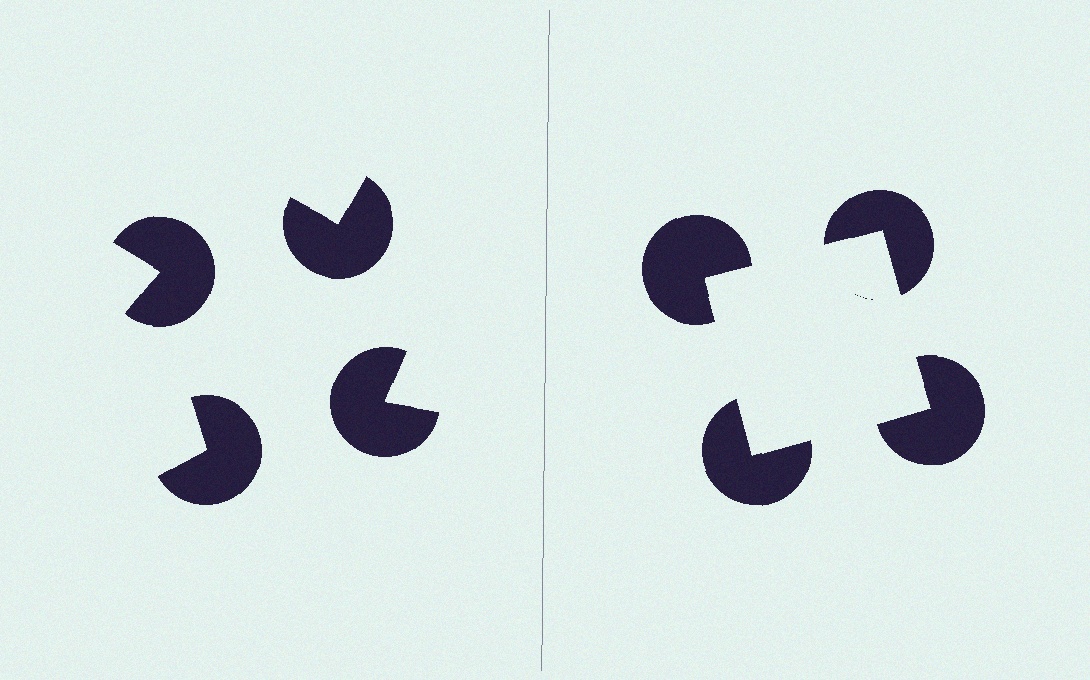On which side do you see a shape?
An illusory square appears on the right side. On the left side the wedge cuts are rotated, so no coherent shape forms.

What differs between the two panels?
The pac-man discs are positioned identically on both sides; only the wedge orientations differ. On the right they align to a square; on the left they are misaligned.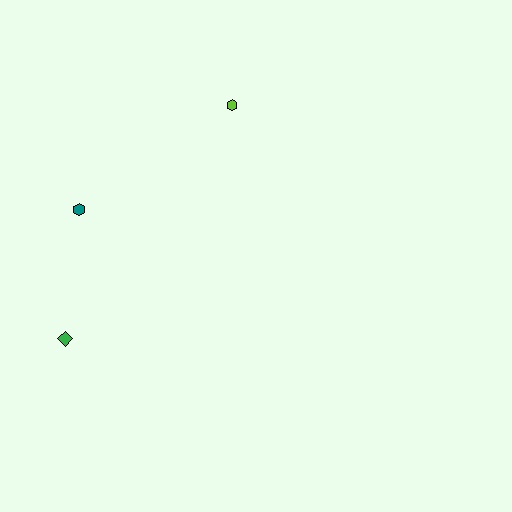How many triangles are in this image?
There are no triangles.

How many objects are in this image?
There are 3 objects.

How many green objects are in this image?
There is 1 green object.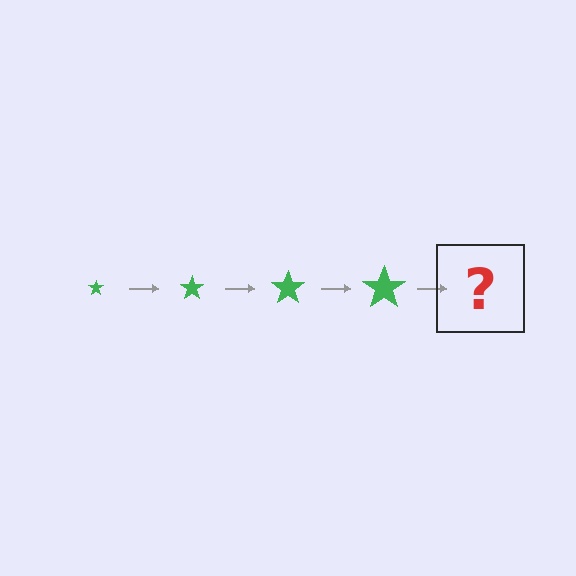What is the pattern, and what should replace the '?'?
The pattern is that the star gets progressively larger each step. The '?' should be a green star, larger than the previous one.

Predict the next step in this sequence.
The next step is a green star, larger than the previous one.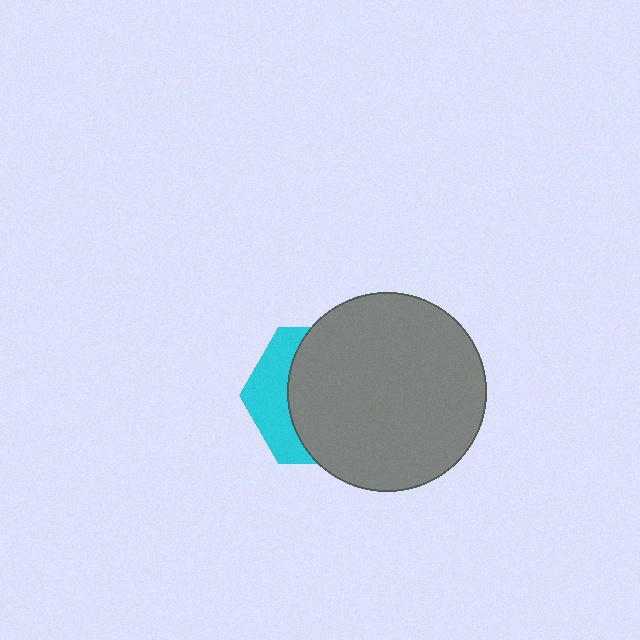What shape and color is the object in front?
The object in front is a gray circle.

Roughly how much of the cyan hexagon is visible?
A small part of it is visible (roughly 31%).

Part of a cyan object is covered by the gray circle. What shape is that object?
It is a hexagon.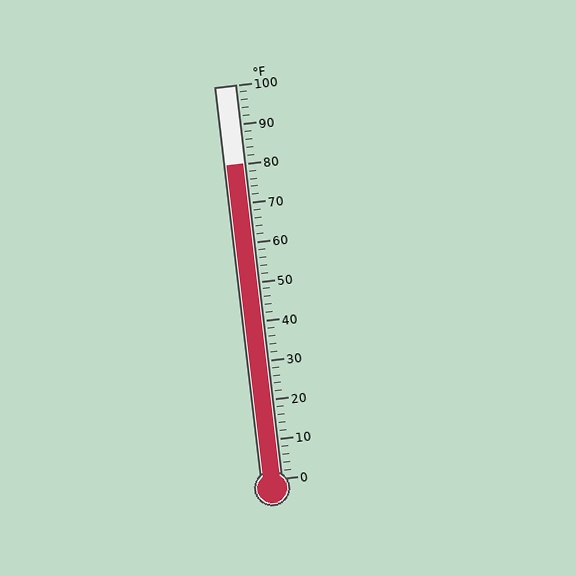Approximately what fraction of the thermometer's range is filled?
The thermometer is filled to approximately 80% of its range.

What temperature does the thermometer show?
The thermometer shows approximately 80°F.